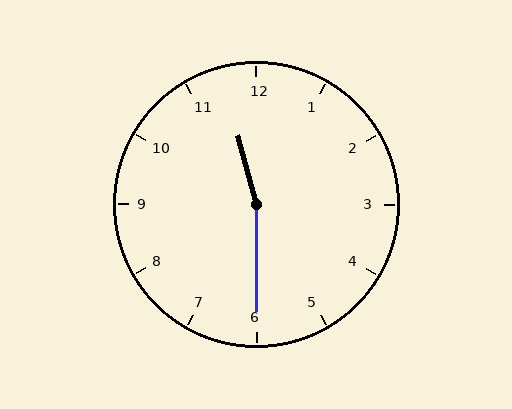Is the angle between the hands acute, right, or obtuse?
It is obtuse.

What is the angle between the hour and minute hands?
Approximately 165 degrees.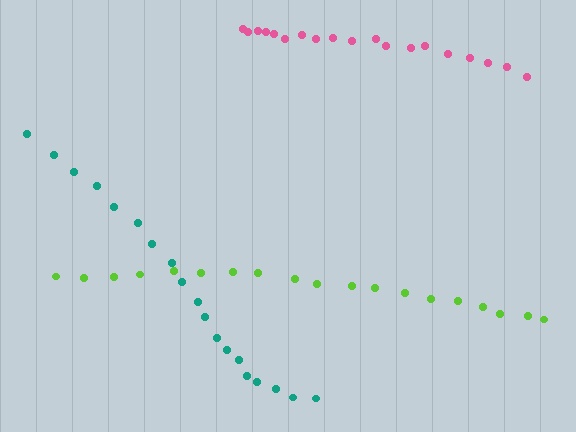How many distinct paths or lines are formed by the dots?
There are 3 distinct paths.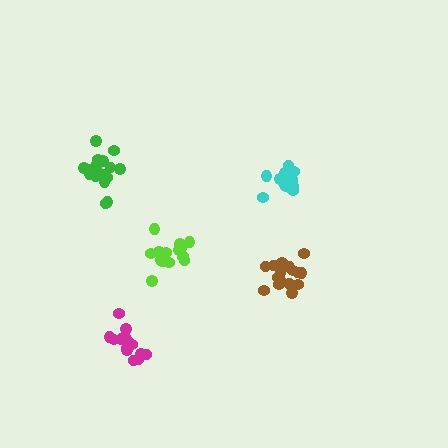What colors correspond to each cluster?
The clusters are colored: cyan, lime, green, brown, magenta.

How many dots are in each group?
Group 1: 14 dots, Group 2: 14 dots, Group 3: 19 dots, Group 4: 16 dots, Group 5: 15 dots (78 total).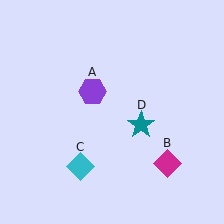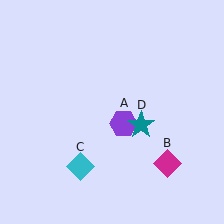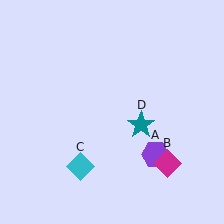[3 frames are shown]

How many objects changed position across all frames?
1 object changed position: purple hexagon (object A).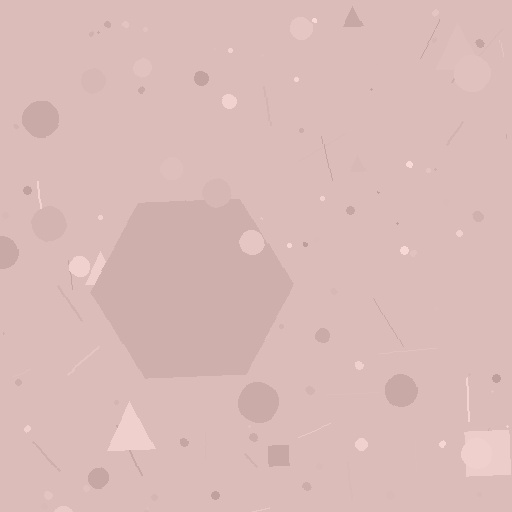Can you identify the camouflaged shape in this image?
The camouflaged shape is a hexagon.